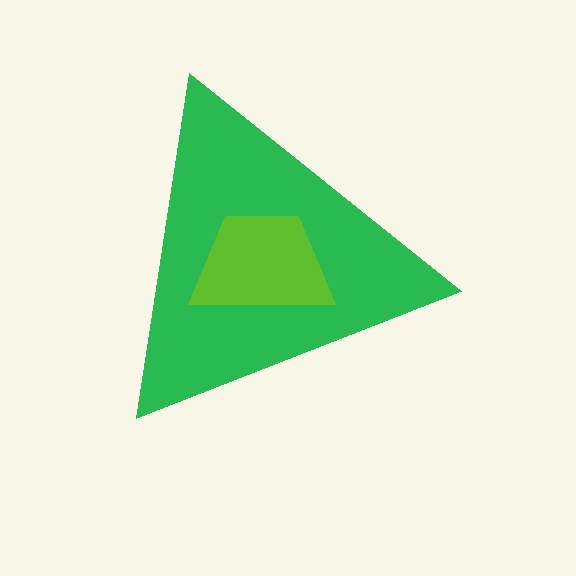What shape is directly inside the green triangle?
The lime trapezoid.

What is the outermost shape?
The green triangle.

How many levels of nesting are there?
2.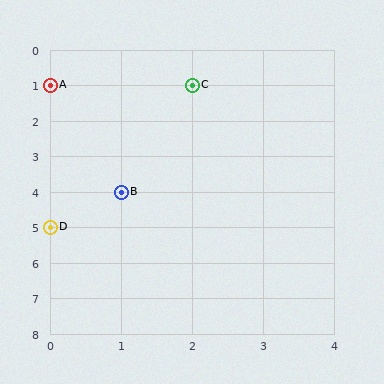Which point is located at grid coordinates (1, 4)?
Point B is at (1, 4).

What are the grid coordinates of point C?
Point C is at grid coordinates (2, 1).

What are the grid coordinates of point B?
Point B is at grid coordinates (1, 4).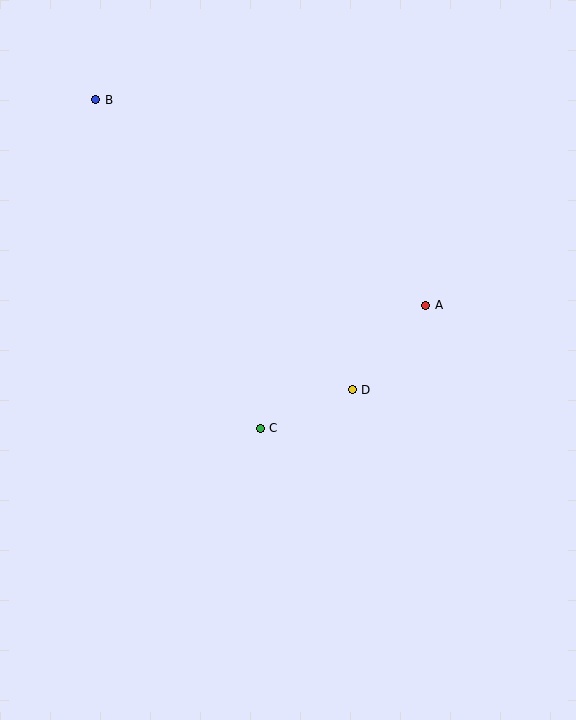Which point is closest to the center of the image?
Point D at (352, 390) is closest to the center.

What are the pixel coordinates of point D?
Point D is at (352, 390).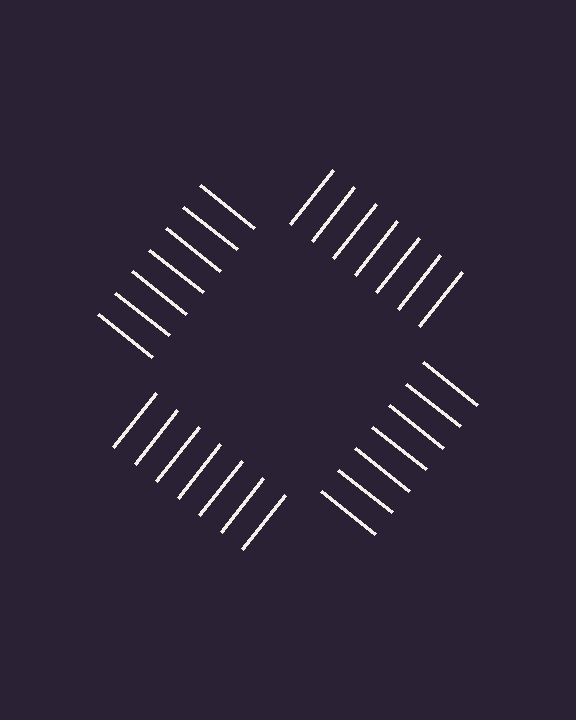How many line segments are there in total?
28 — 7 along each of the 4 edges.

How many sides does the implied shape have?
4 sides — the line-ends trace a square.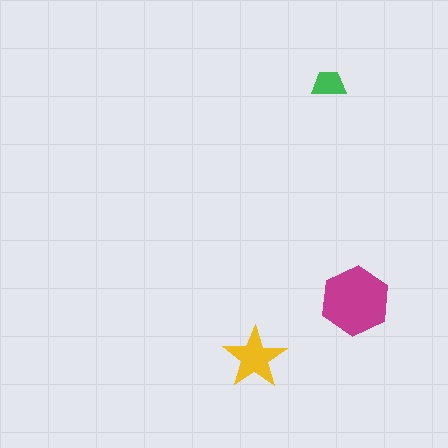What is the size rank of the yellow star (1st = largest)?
2nd.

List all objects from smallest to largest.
The green trapezoid, the yellow star, the magenta hexagon.